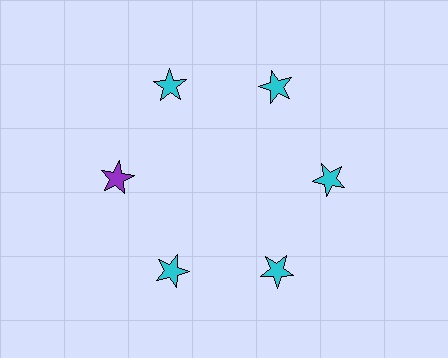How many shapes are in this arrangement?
There are 6 shapes arranged in a ring pattern.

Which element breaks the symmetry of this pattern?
The purple star at roughly the 9 o'clock position breaks the symmetry. All other shapes are cyan stars.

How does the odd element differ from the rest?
It has a different color: purple instead of cyan.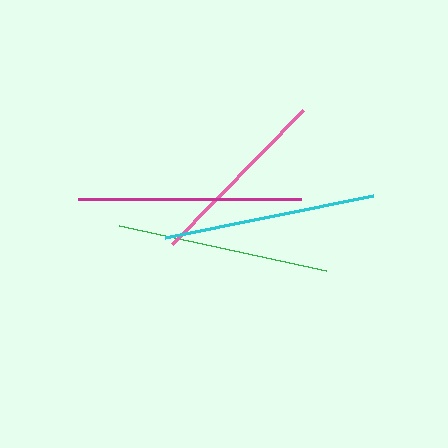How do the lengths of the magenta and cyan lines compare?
The magenta and cyan lines are approximately the same length.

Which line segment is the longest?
The magenta line is the longest at approximately 223 pixels.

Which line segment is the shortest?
The pink line is the shortest at approximately 187 pixels.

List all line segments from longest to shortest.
From longest to shortest: magenta, green, cyan, pink.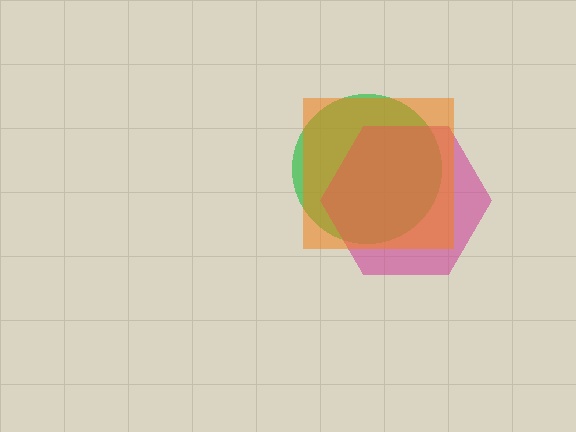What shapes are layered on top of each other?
The layered shapes are: a green circle, a magenta hexagon, an orange square.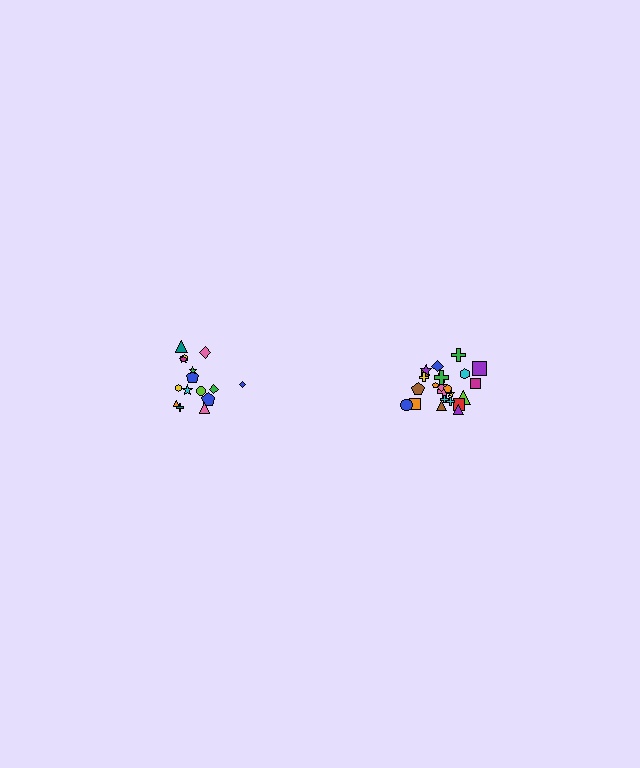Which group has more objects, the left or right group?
The right group.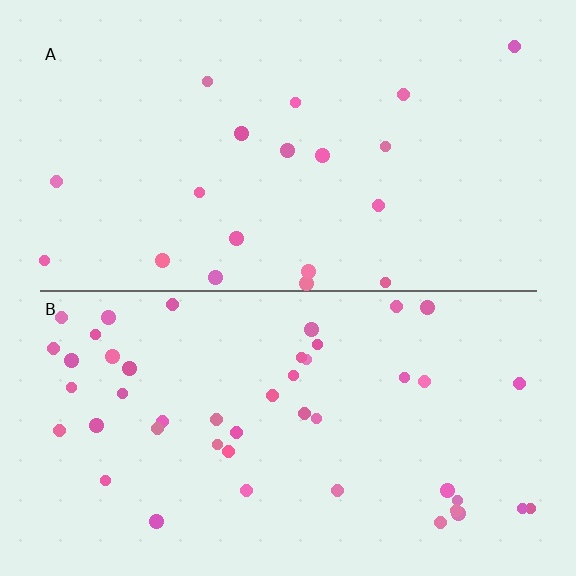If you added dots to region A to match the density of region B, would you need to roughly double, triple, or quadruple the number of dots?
Approximately double.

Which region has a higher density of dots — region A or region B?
B (the bottom).